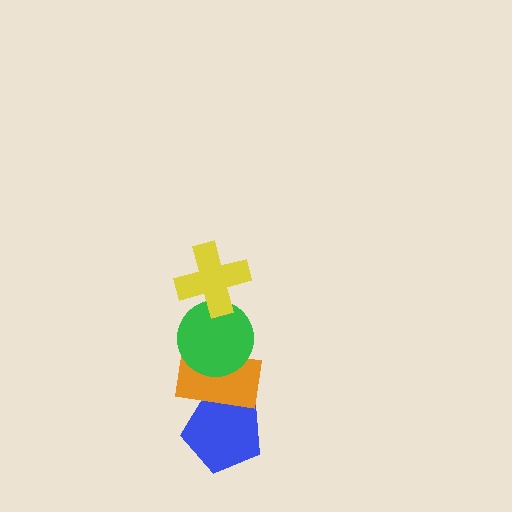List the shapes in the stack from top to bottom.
From top to bottom: the yellow cross, the green circle, the orange rectangle, the blue pentagon.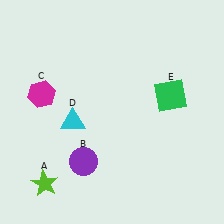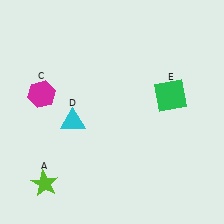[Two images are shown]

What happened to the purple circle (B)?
The purple circle (B) was removed in Image 2. It was in the bottom-left area of Image 1.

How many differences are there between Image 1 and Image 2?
There is 1 difference between the two images.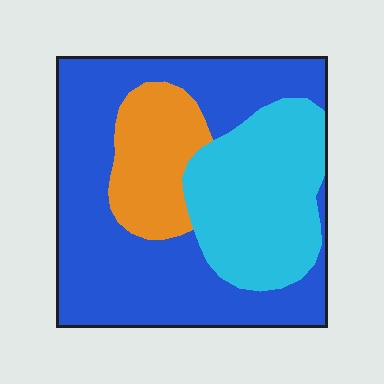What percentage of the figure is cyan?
Cyan takes up about one quarter (1/4) of the figure.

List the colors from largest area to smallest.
From largest to smallest: blue, cyan, orange.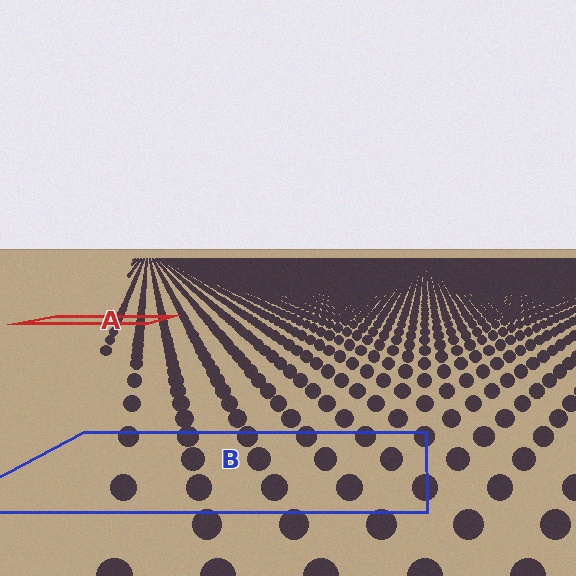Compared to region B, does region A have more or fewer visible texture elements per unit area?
Region A has more texture elements per unit area — they are packed more densely because it is farther away.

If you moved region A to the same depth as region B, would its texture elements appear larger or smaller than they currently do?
They would appear larger. At a closer depth, the same texture elements are projected at a bigger on-screen size.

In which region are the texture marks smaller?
The texture marks are smaller in region A, because it is farther away.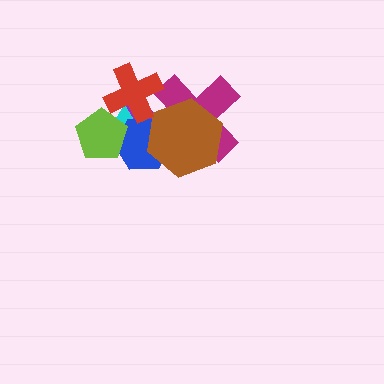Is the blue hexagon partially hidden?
Yes, it is partially covered by another shape.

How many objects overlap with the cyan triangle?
5 objects overlap with the cyan triangle.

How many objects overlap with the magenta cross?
4 objects overlap with the magenta cross.